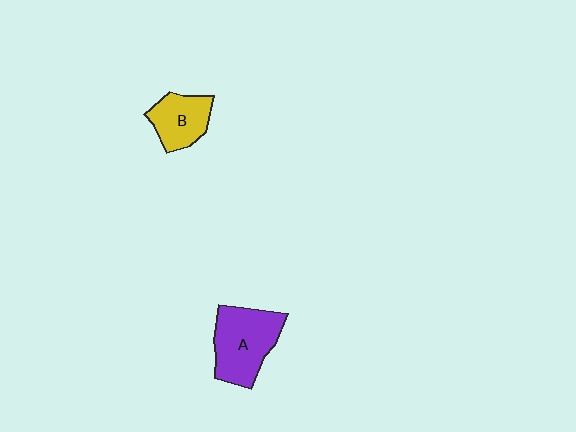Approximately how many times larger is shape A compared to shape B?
Approximately 1.5 times.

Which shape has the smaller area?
Shape B (yellow).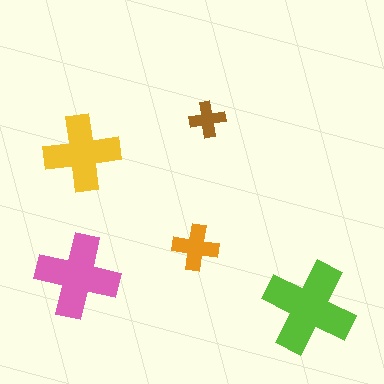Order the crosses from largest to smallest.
the lime one, the pink one, the yellow one, the orange one, the brown one.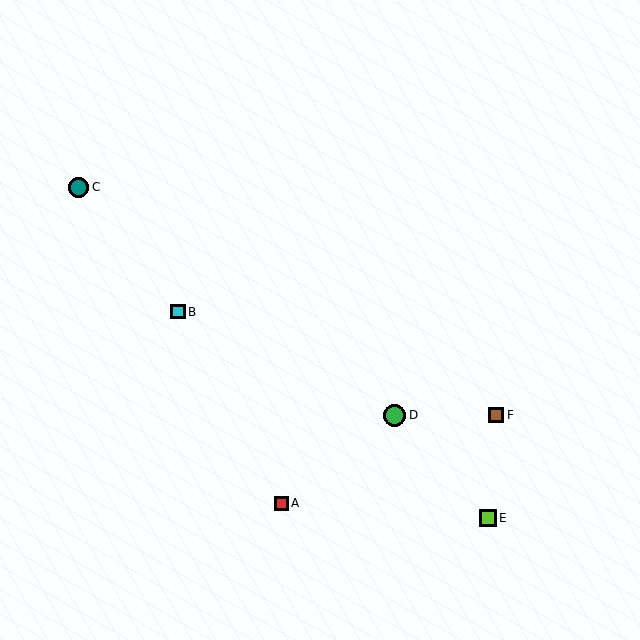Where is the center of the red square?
The center of the red square is at (282, 503).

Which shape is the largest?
The green circle (labeled D) is the largest.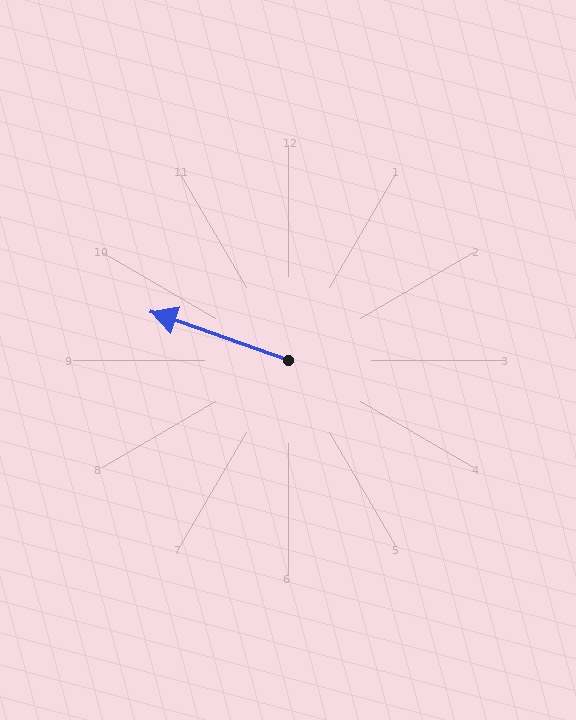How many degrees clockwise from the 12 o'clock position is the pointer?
Approximately 290 degrees.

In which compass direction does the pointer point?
West.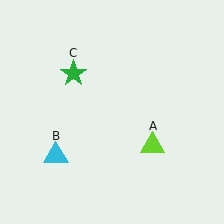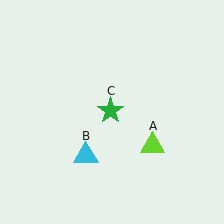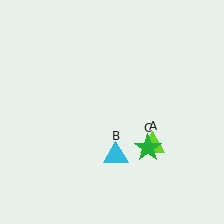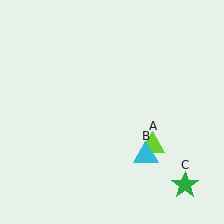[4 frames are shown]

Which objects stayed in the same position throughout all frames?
Lime triangle (object A) remained stationary.